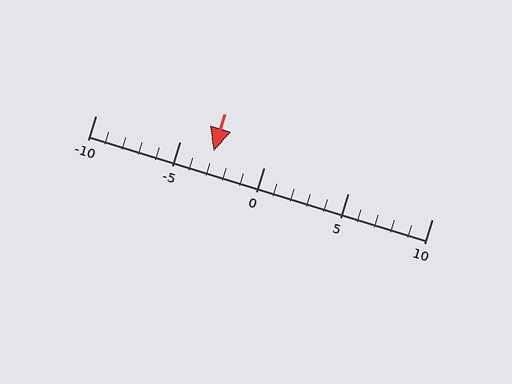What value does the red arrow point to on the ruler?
The red arrow points to approximately -3.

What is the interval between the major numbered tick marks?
The major tick marks are spaced 5 units apart.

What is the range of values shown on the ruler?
The ruler shows values from -10 to 10.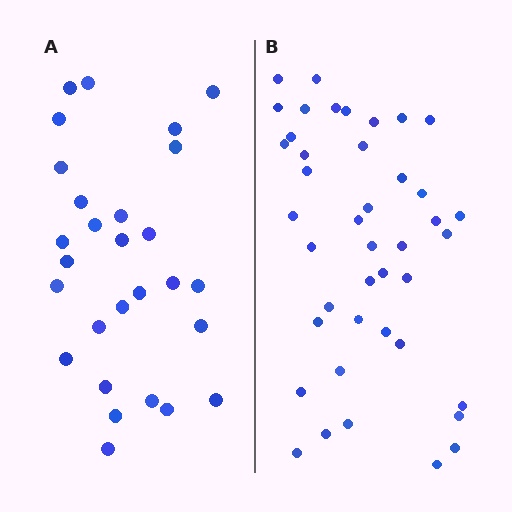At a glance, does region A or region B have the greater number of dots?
Region B (the right region) has more dots.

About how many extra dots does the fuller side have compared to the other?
Region B has approximately 15 more dots than region A.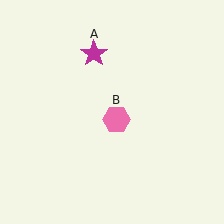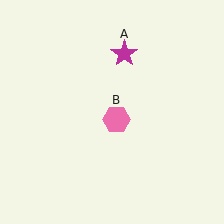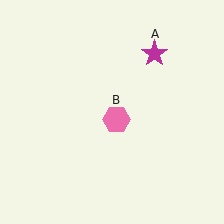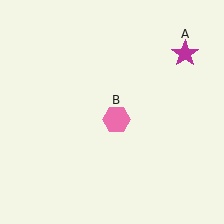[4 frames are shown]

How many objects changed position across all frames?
1 object changed position: magenta star (object A).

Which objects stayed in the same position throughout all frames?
Pink hexagon (object B) remained stationary.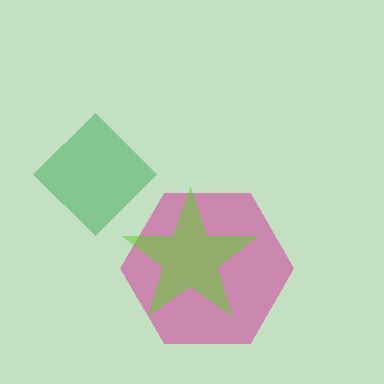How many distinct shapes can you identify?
There are 3 distinct shapes: a magenta hexagon, a lime star, a green diamond.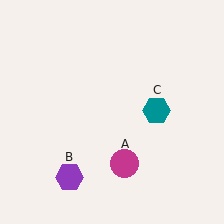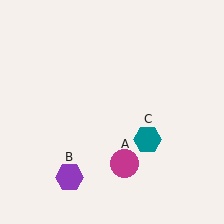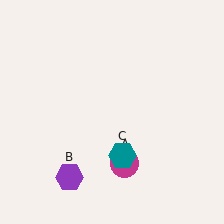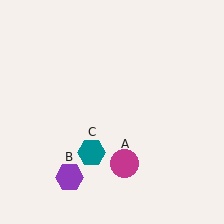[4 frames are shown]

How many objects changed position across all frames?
1 object changed position: teal hexagon (object C).